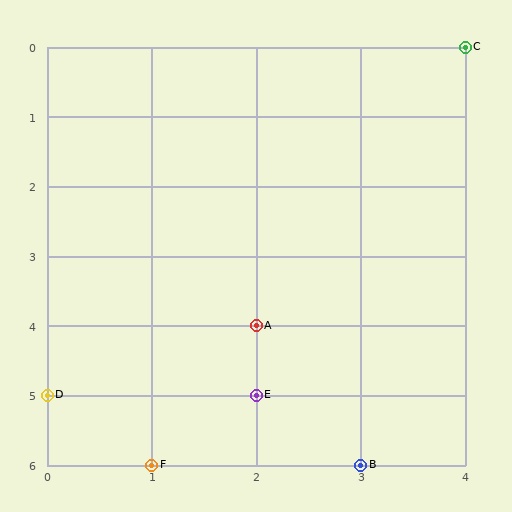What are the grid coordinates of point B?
Point B is at grid coordinates (3, 6).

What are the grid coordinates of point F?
Point F is at grid coordinates (1, 6).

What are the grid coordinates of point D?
Point D is at grid coordinates (0, 5).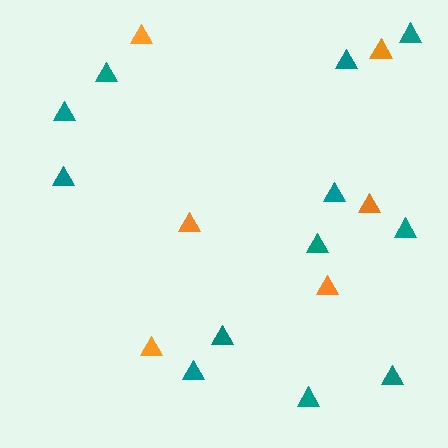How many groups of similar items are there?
There are 2 groups: one group of teal triangles (12) and one group of orange triangles (6).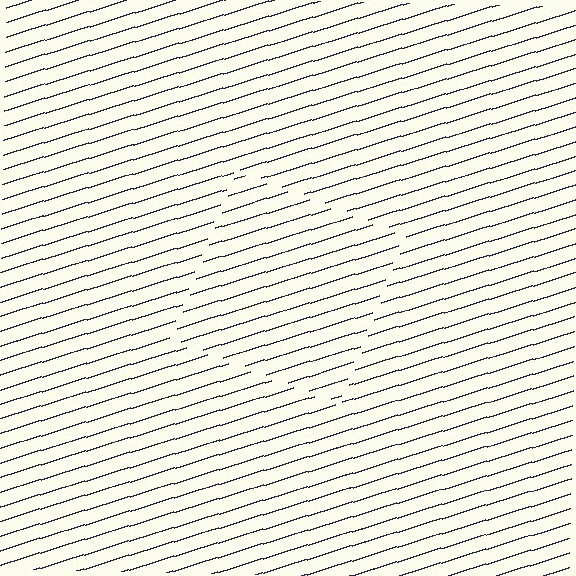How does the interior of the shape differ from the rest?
The interior of the shape contains the same grating, shifted by half a period — the contour is defined by the phase discontinuity where line-ends from the inner and outer gratings abut.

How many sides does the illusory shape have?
4 sides — the line-ends trace a square.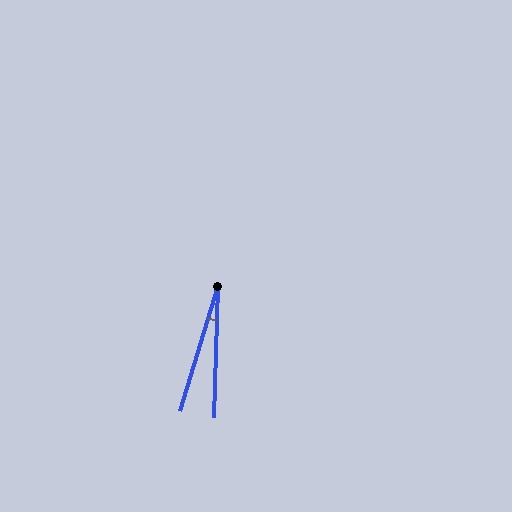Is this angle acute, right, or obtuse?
It is acute.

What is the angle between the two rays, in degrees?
Approximately 15 degrees.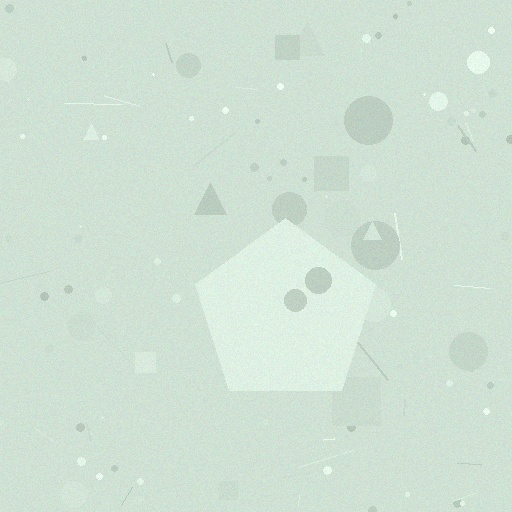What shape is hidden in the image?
A pentagon is hidden in the image.